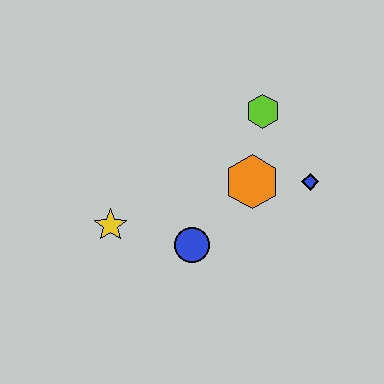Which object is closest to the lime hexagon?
The orange hexagon is closest to the lime hexagon.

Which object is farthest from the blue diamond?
The yellow star is farthest from the blue diamond.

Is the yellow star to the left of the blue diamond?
Yes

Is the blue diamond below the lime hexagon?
Yes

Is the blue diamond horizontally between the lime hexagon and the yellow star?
No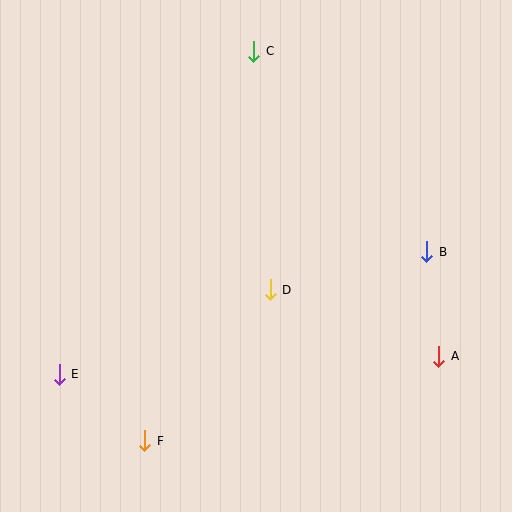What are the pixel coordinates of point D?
Point D is at (270, 290).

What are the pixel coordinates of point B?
Point B is at (427, 252).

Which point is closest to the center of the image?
Point D at (270, 290) is closest to the center.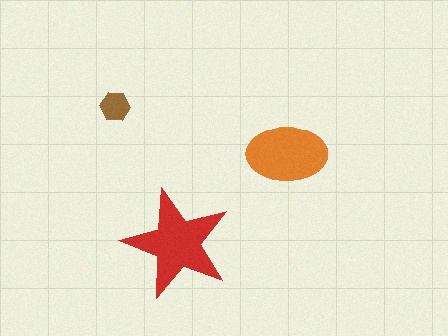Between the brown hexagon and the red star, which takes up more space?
The red star.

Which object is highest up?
The brown hexagon is topmost.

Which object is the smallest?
The brown hexagon.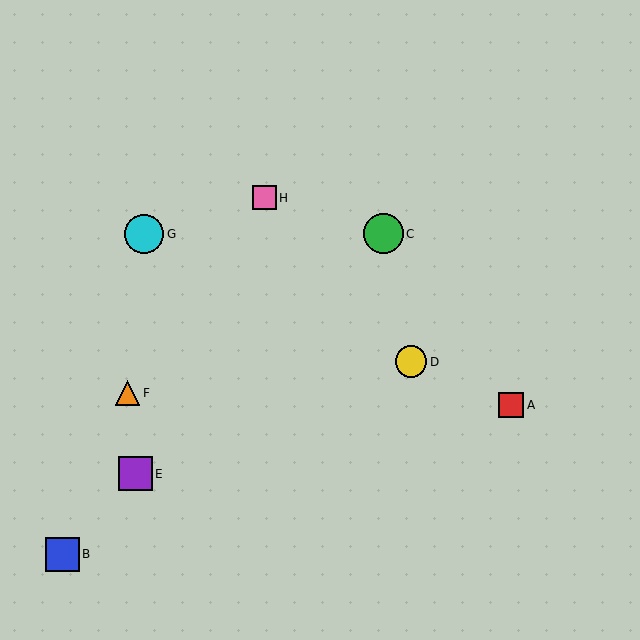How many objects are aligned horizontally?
2 objects (C, G) are aligned horizontally.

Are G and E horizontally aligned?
No, G is at y≈234 and E is at y≈474.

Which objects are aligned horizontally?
Objects C, G are aligned horizontally.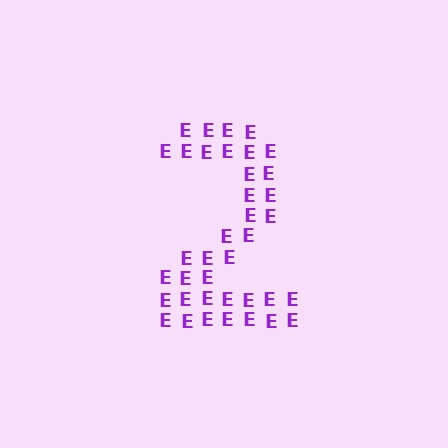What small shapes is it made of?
It is made of small letter E's.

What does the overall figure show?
The overall figure shows the digit 2.